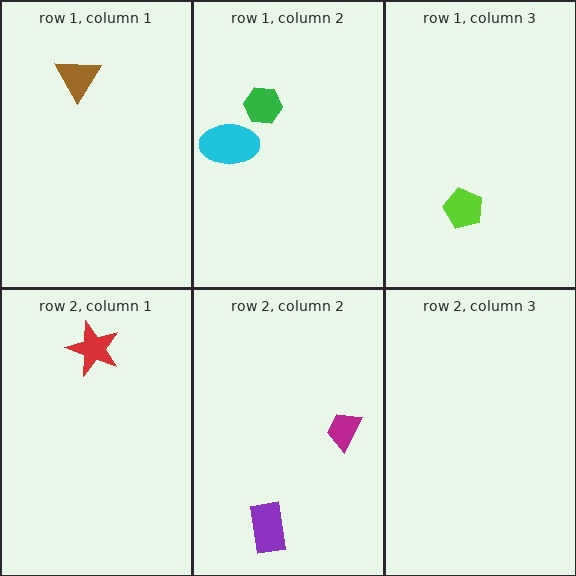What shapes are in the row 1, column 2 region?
The green hexagon, the cyan ellipse.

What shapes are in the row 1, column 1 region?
The brown triangle.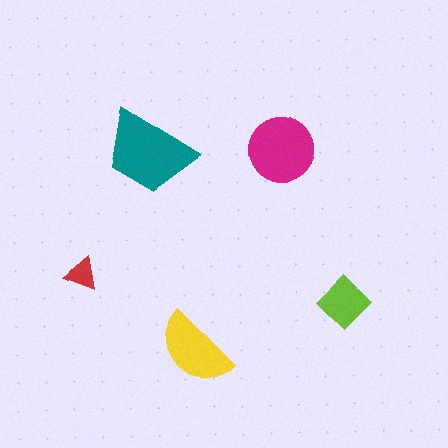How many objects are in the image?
There are 5 objects in the image.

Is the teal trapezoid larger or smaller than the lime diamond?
Larger.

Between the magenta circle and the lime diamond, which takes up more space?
The magenta circle.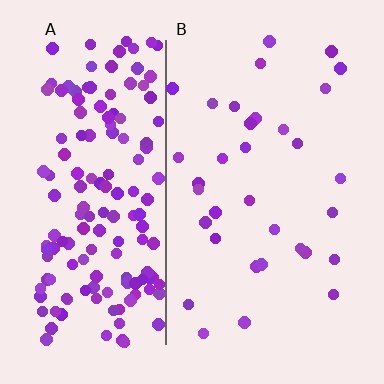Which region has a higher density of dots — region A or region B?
A (the left).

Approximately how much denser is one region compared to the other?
Approximately 4.9× — region A over region B.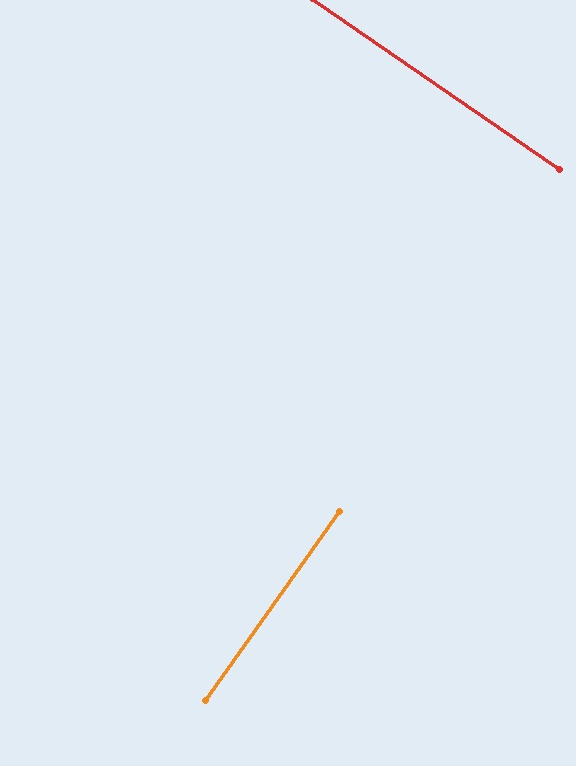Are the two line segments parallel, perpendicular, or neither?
Perpendicular — they meet at approximately 89°.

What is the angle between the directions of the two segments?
Approximately 89 degrees.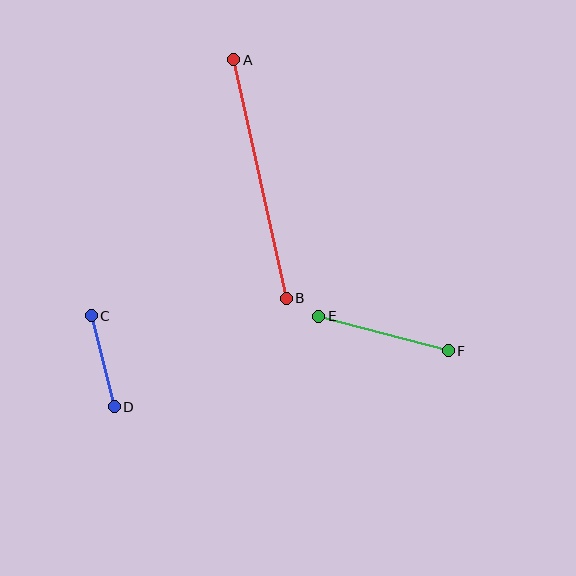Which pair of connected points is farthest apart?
Points A and B are farthest apart.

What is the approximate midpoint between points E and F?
The midpoint is at approximately (384, 334) pixels.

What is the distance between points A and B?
The distance is approximately 244 pixels.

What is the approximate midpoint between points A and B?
The midpoint is at approximately (260, 179) pixels.